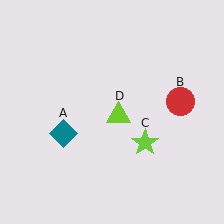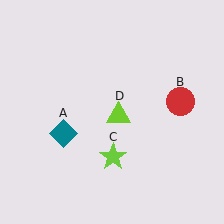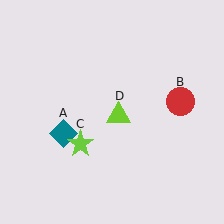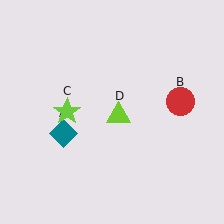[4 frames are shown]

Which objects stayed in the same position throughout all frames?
Teal diamond (object A) and red circle (object B) and lime triangle (object D) remained stationary.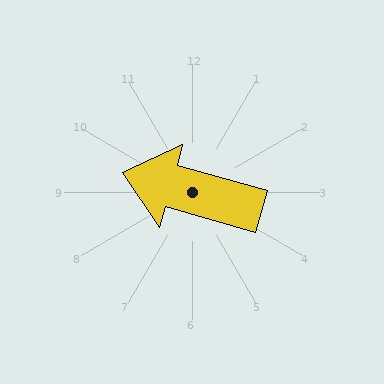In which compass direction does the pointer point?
West.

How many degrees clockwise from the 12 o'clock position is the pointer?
Approximately 286 degrees.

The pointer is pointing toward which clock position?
Roughly 10 o'clock.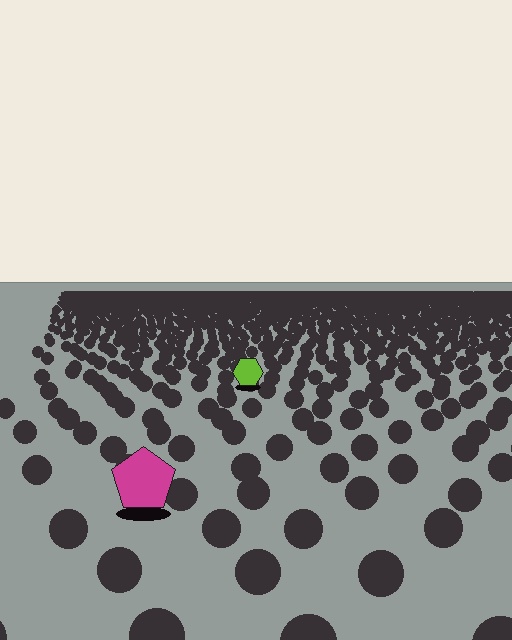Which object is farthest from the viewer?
The lime hexagon is farthest from the viewer. It appears smaller and the ground texture around it is denser.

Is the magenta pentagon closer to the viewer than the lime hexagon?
Yes. The magenta pentagon is closer — you can tell from the texture gradient: the ground texture is coarser near it.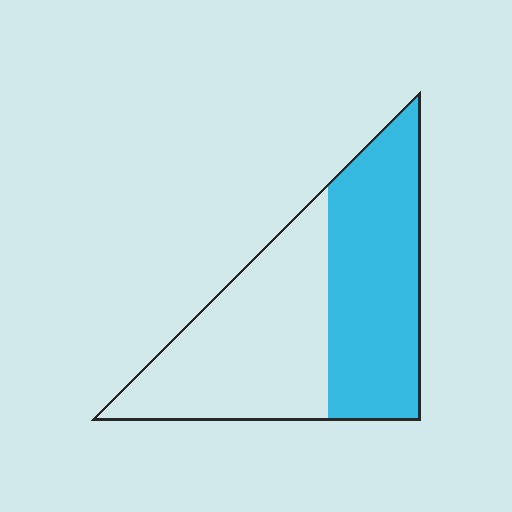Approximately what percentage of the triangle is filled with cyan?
Approximately 50%.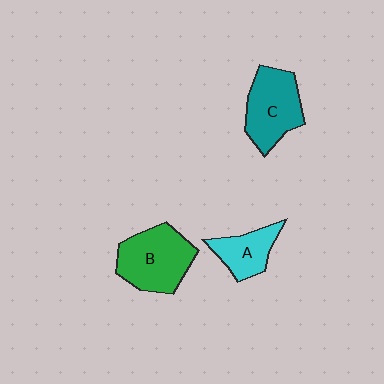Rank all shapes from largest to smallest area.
From largest to smallest: B (green), C (teal), A (cyan).